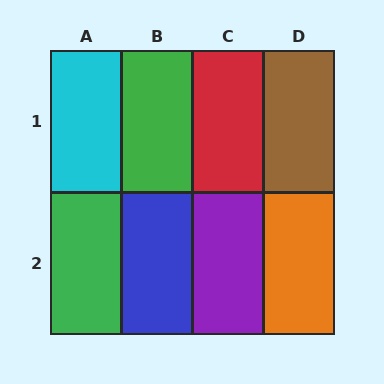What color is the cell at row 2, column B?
Blue.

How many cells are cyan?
1 cell is cyan.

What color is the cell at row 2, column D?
Orange.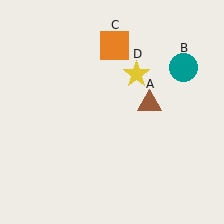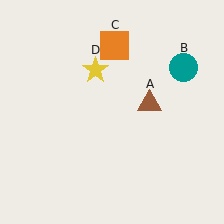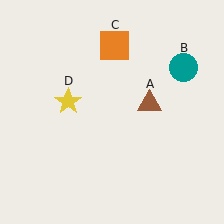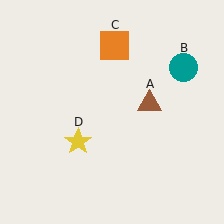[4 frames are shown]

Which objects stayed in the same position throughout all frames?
Brown triangle (object A) and teal circle (object B) and orange square (object C) remained stationary.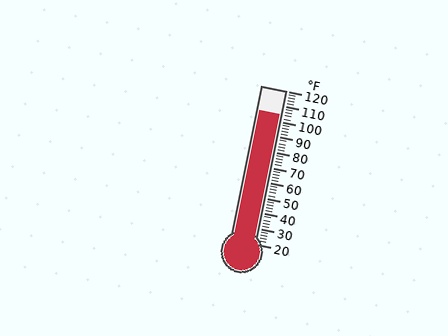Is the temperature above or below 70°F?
The temperature is above 70°F.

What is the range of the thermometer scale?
The thermometer scale ranges from 20°F to 120°F.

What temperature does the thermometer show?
The thermometer shows approximately 104°F.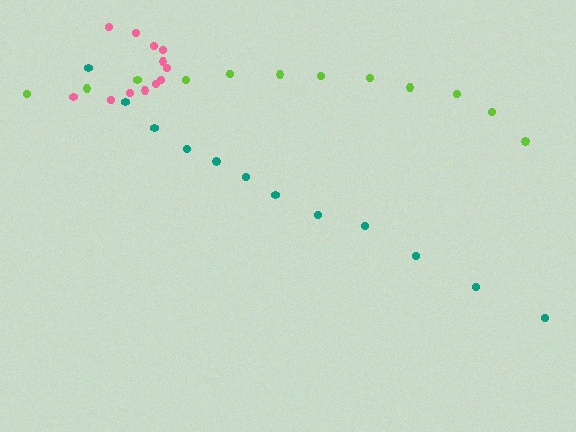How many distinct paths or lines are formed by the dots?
There are 3 distinct paths.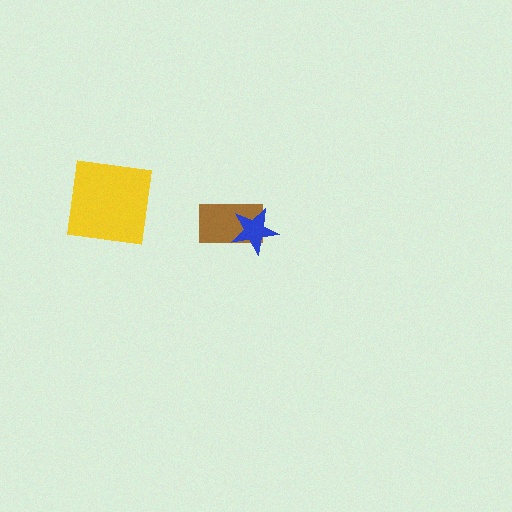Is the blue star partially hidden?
No, no other shape covers it.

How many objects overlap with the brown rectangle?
1 object overlaps with the brown rectangle.